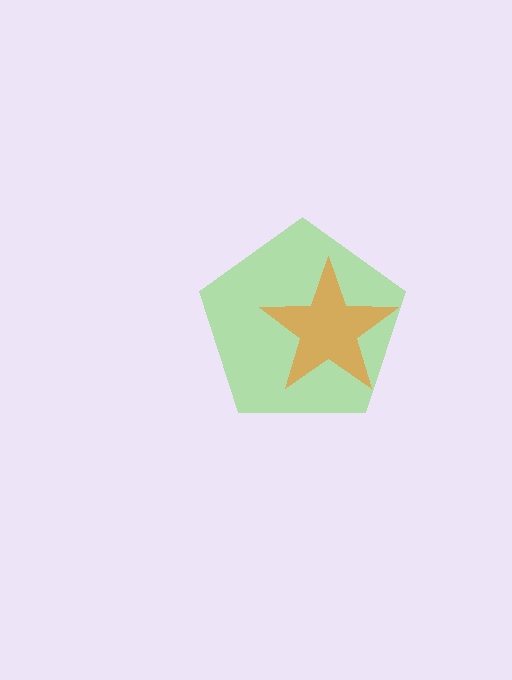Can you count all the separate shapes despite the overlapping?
Yes, there are 2 separate shapes.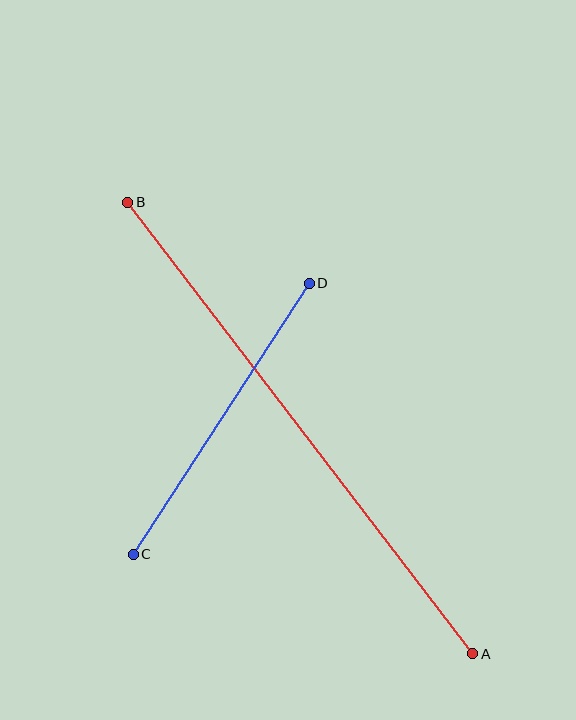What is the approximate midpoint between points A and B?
The midpoint is at approximately (300, 428) pixels.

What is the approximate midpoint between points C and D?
The midpoint is at approximately (221, 419) pixels.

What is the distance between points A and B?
The distance is approximately 568 pixels.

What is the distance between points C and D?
The distance is approximately 323 pixels.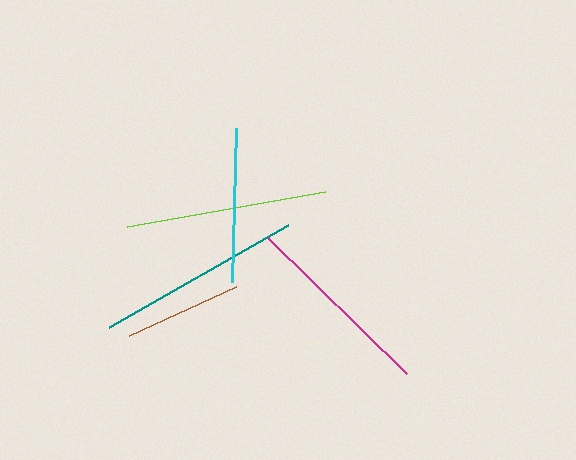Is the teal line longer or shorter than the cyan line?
The teal line is longer than the cyan line.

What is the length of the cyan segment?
The cyan segment is approximately 154 pixels long.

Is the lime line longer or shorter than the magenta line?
The lime line is longer than the magenta line.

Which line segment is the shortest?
The brown line is the shortest at approximately 118 pixels.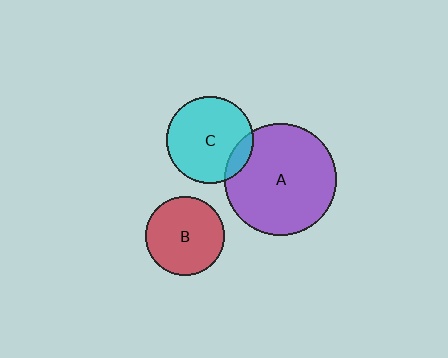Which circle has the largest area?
Circle A (purple).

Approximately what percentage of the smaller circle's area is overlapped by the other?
Approximately 15%.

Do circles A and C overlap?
Yes.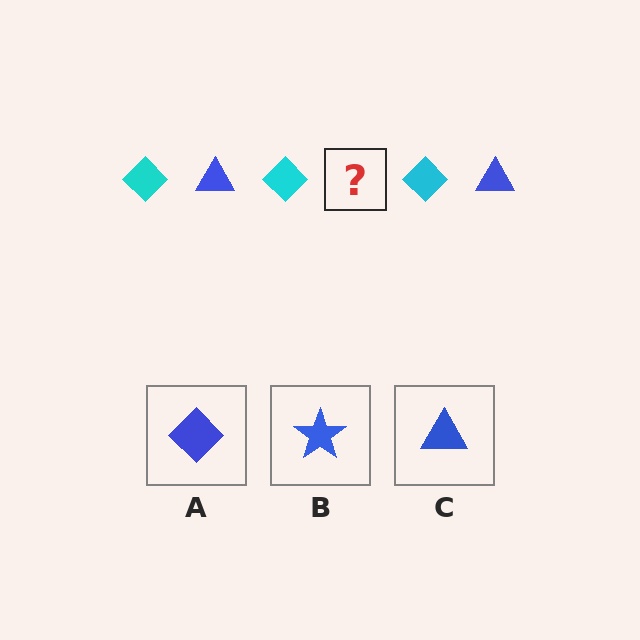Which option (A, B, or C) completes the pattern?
C.